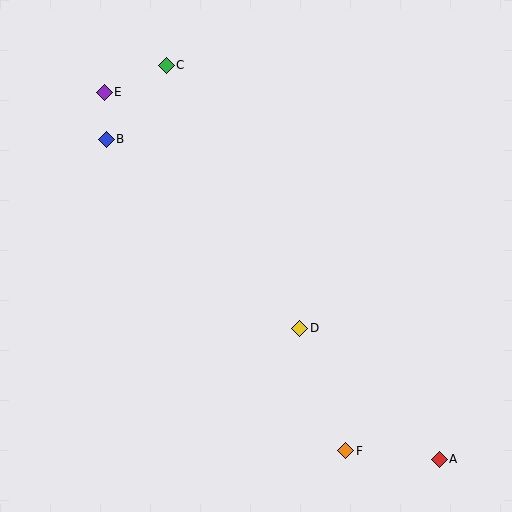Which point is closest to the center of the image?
Point D at (300, 328) is closest to the center.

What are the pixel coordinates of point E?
Point E is at (104, 92).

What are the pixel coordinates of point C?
Point C is at (166, 65).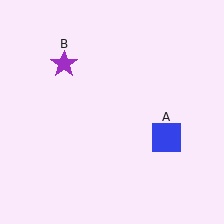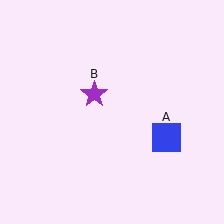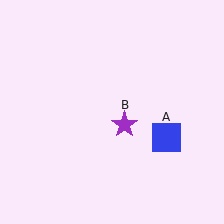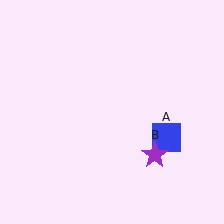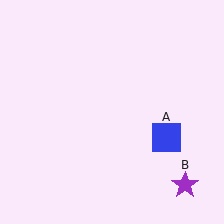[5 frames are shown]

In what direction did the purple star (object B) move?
The purple star (object B) moved down and to the right.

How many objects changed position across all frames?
1 object changed position: purple star (object B).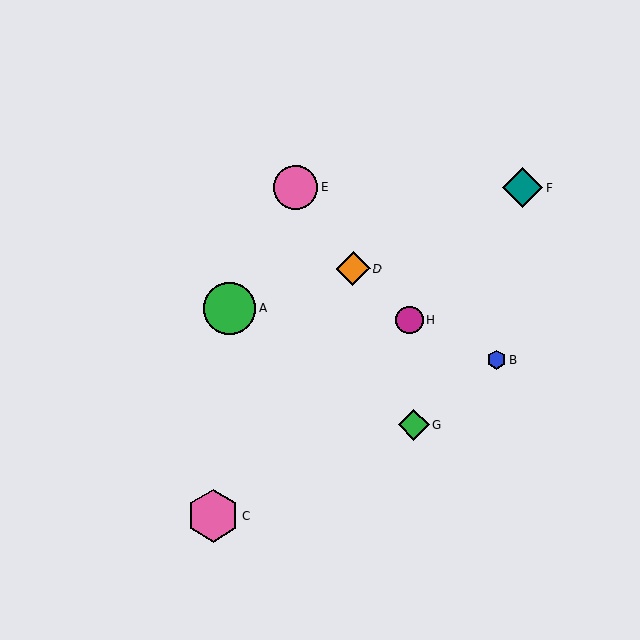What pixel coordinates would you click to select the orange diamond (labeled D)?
Click at (353, 268) to select the orange diamond D.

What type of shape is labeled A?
Shape A is a green circle.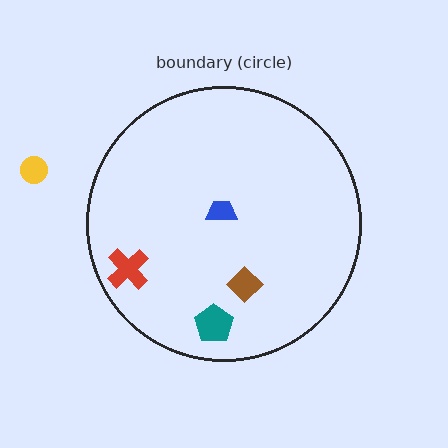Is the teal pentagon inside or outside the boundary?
Inside.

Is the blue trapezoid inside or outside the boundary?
Inside.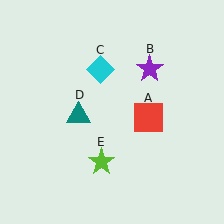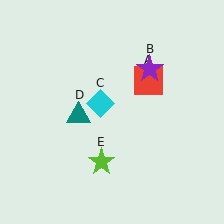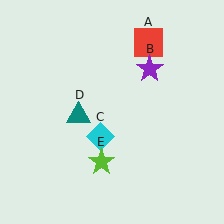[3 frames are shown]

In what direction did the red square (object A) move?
The red square (object A) moved up.